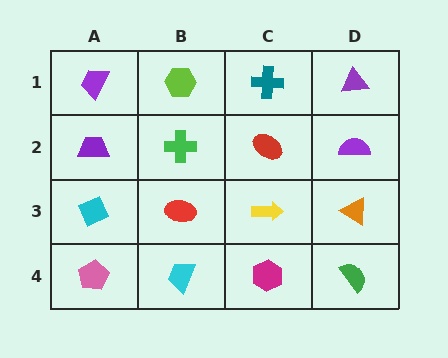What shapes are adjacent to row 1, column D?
A purple semicircle (row 2, column D), a teal cross (row 1, column C).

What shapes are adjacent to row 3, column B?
A green cross (row 2, column B), a cyan trapezoid (row 4, column B), a cyan diamond (row 3, column A), a yellow arrow (row 3, column C).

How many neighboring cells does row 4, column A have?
2.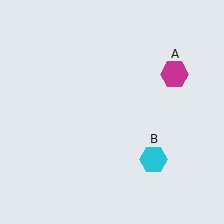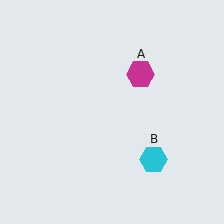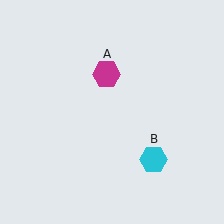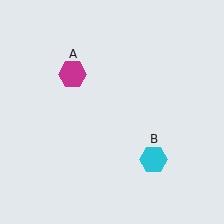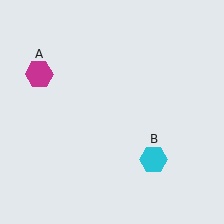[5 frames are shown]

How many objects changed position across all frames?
1 object changed position: magenta hexagon (object A).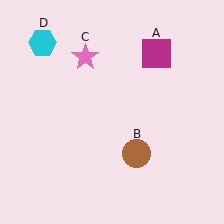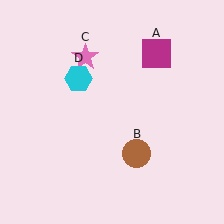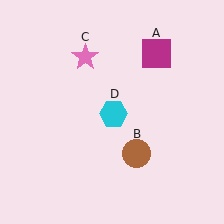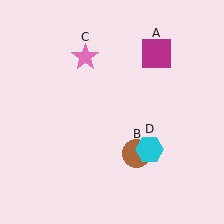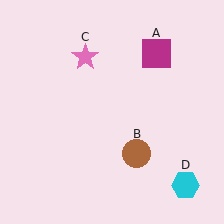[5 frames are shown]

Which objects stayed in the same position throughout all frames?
Magenta square (object A) and brown circle (object B) and pink star (object C) remained stationary.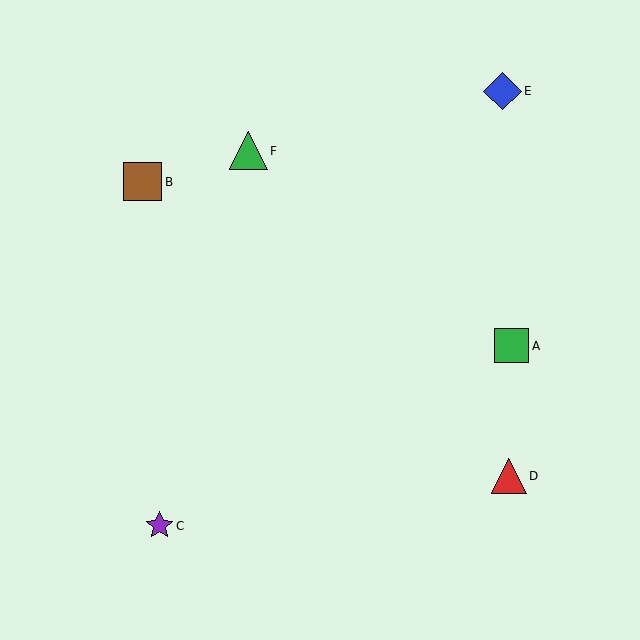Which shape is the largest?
The brown square (labeled B) is the largest.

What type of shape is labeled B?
Shape B is a brown square.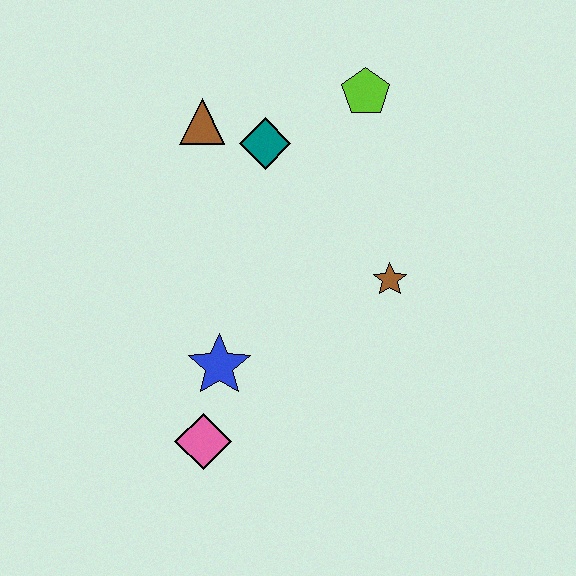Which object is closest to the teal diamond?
The brown triangle is closest to the teal diamond.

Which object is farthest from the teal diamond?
The pink diamond is farthest from the teal diamond.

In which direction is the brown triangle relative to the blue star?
The brown triangle is above the blue star.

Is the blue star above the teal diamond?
No